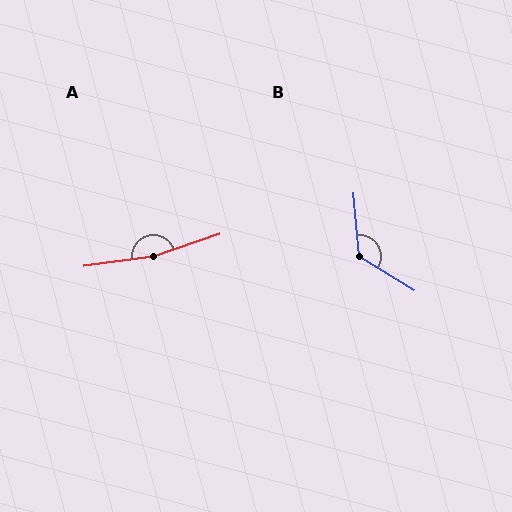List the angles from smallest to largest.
B (127°), A (169°).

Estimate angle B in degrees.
Approximately 127 degrees.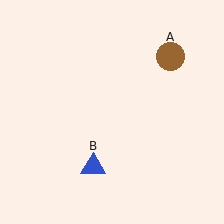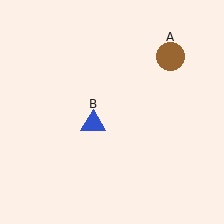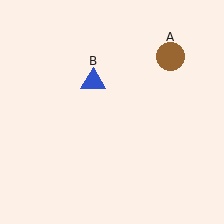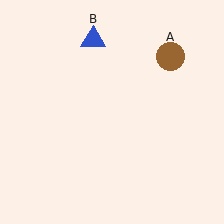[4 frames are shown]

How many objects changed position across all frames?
1 object changed position: blue triangle (object B).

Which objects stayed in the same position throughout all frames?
Brown circle (object A) remained stationary.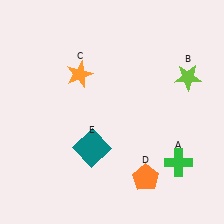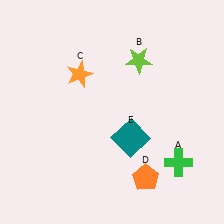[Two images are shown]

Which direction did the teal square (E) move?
The teal square (E) moved right.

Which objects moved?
The objects that moved are: the lime star (B), the teal square (E).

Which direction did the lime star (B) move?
The lime star (B) moved left.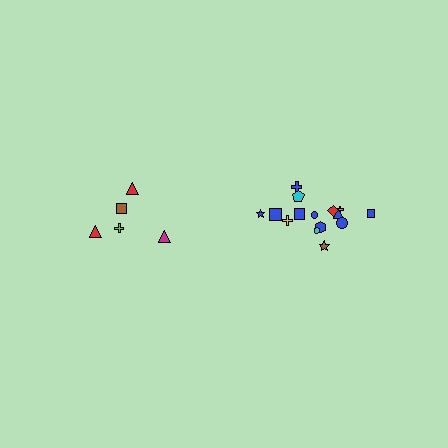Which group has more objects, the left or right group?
The right group.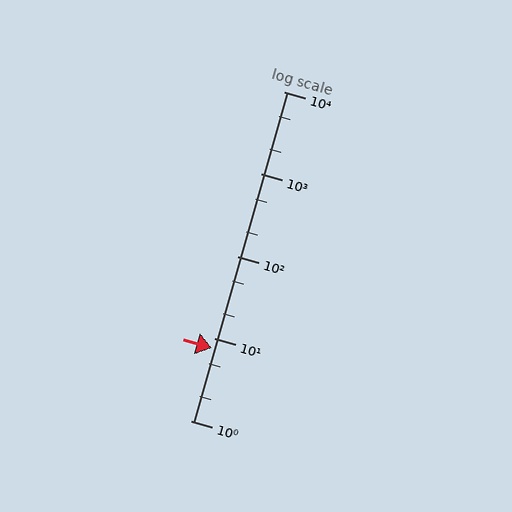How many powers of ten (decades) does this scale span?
The scale spans 4 decades, from 1 to 10000.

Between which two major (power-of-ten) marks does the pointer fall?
The pointer is between 1 and 10.